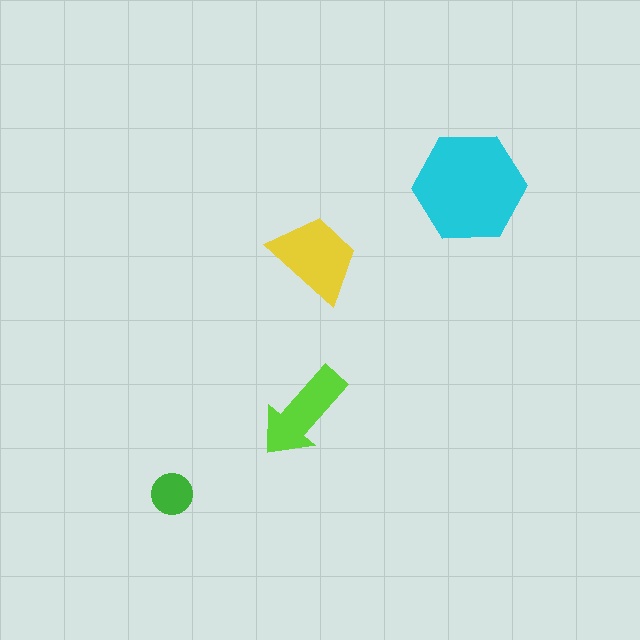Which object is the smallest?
The green circle.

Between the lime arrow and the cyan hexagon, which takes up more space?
The cyan hexagon.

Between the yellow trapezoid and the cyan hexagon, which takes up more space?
The cyan hexagon.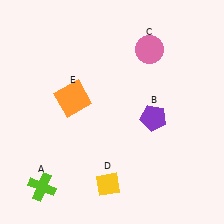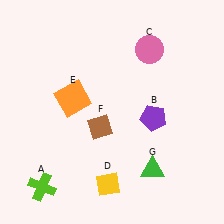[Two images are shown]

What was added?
A brown diamond (F), a green triangle (G) were added in Image 2.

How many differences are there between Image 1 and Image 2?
There are 2 differences between the two images.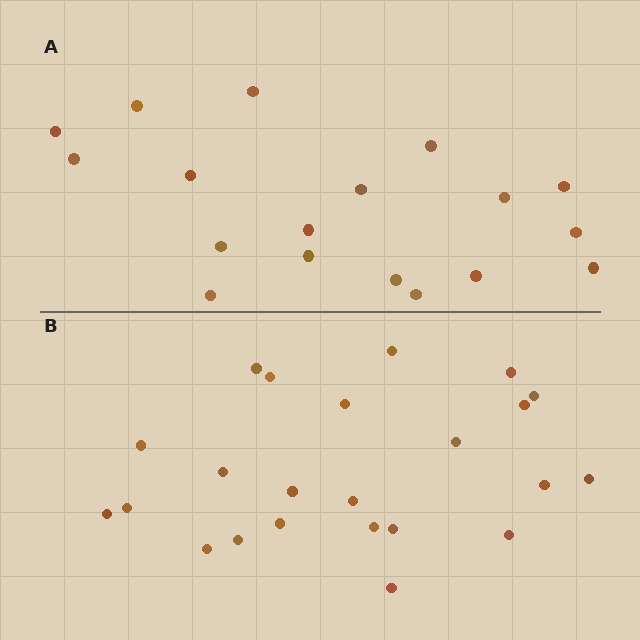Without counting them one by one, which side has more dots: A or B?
Region B (the bottom region) has more dots.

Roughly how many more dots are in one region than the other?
Region B has about 5 more dots than region A.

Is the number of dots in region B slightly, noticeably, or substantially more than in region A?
Region B has noticeably more, but not dramatically so. The ratio is roughly 1.3 to 1.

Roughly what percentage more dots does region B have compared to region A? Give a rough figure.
About 30% more.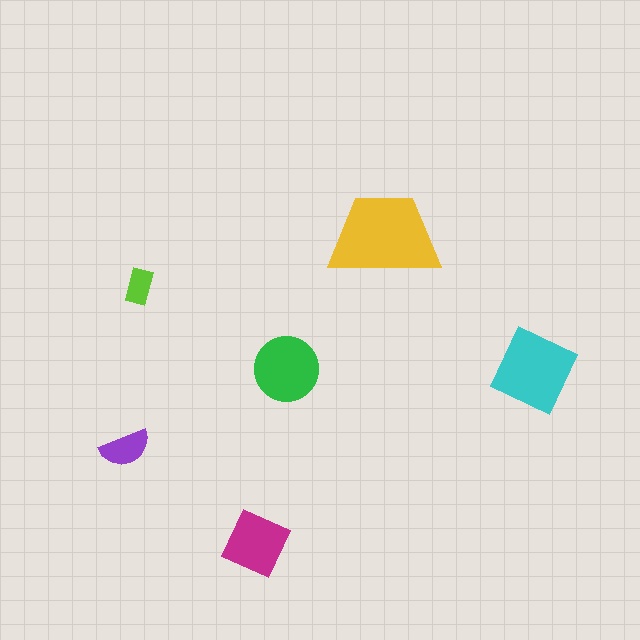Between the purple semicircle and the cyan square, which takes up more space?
The cyan square.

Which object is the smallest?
The lime rectangle.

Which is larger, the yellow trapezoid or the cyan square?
The yellow trapezoid.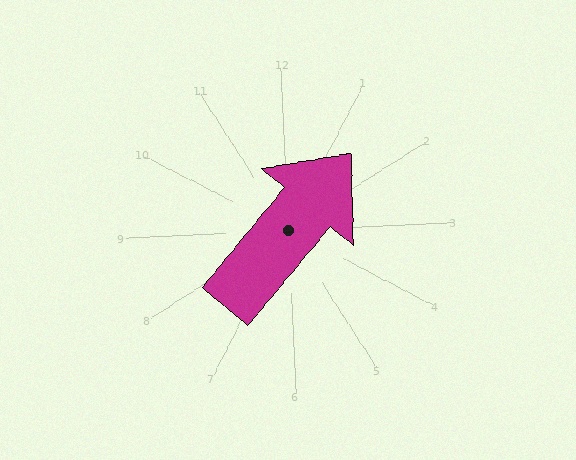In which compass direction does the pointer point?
Northeast.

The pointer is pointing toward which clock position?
Roughly 1 o'clock.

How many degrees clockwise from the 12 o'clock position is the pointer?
Approximately 42 degrees.